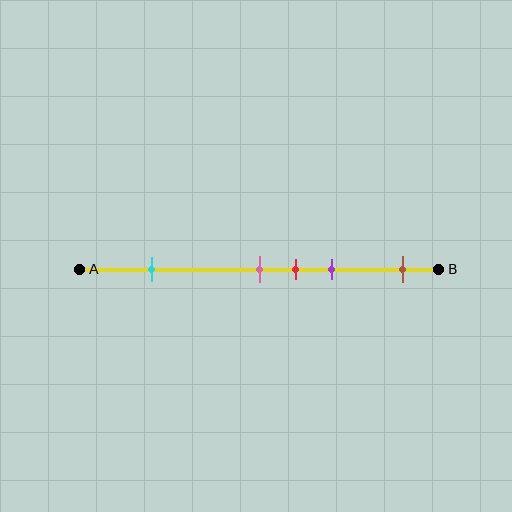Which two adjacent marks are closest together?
The pink and red marks are the closest adjacent pair.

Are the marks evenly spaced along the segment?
No, the marks are not evenly spaced.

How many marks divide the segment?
There are 5 marks dividing the segment.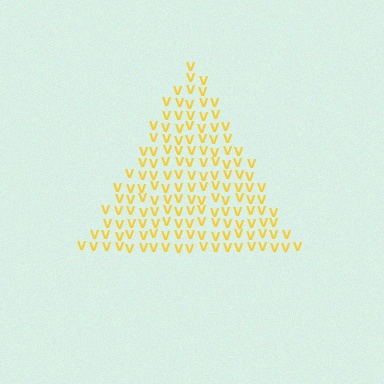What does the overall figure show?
The overall figure shows a triangle.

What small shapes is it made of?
It is made of small letter V's.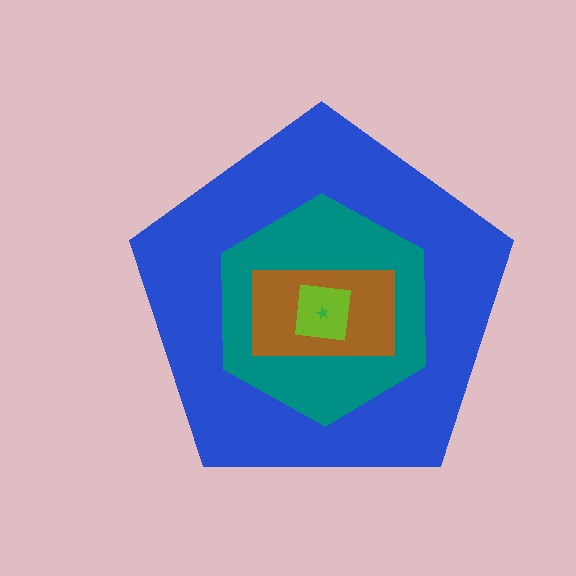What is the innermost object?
The green star.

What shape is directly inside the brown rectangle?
The lime square.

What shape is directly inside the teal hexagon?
The brown rectangle.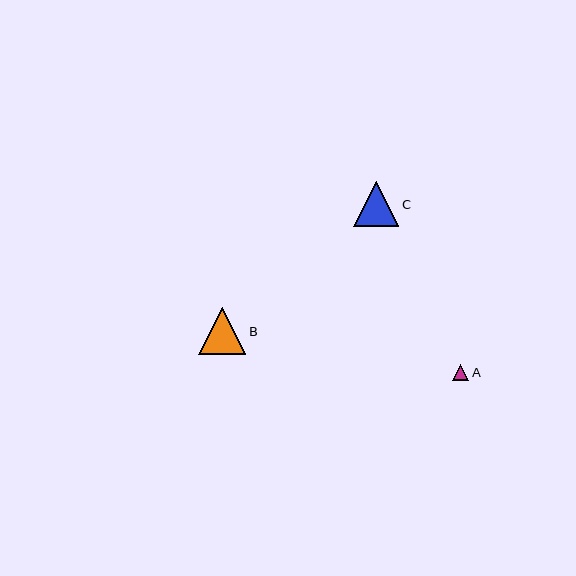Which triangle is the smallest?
Triangle A is the smallest with a size of approximately 16 pixels.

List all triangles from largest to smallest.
From largest to smallest: B, C, A.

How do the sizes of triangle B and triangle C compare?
Triangle B and triangle C are approximately the same size.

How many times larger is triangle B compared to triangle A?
Triangle B is approximately 2.8 times the size of triangle A.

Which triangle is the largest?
Triangle B is the largest with a size of approximately 47 pixels.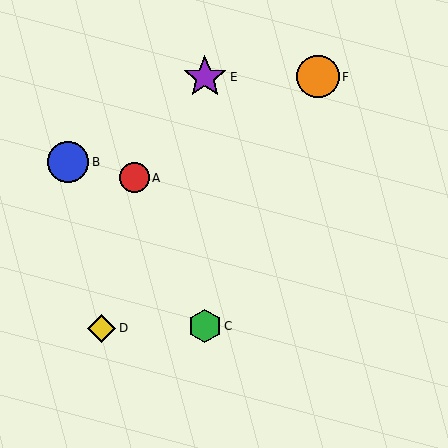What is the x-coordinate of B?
Object B is at x≈68.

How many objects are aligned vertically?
2 objects (C, E) are aligned vertically.